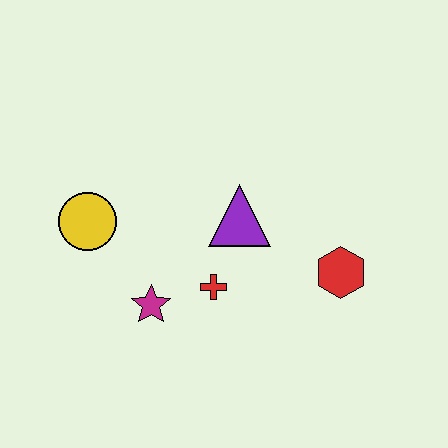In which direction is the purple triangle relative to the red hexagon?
The purple triangle is to the left of the red hexagon.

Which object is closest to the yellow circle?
The magenta star is closest to the yellow circle.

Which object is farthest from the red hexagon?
The yellow circle is farthest from the red hexagon.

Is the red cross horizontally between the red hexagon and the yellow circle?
Yes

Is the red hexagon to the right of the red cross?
Yes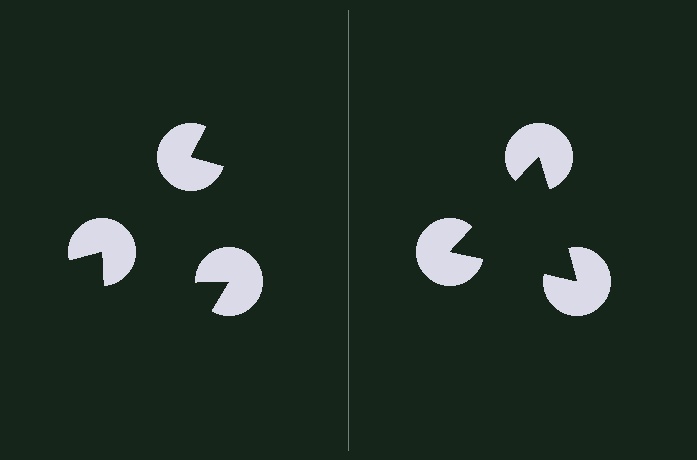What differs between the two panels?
The pac-man discs are positioned identically on both sides; only the wedge orientations differ. On the right they align to a triangle; on the left they are misaligned.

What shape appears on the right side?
An illusory triangle.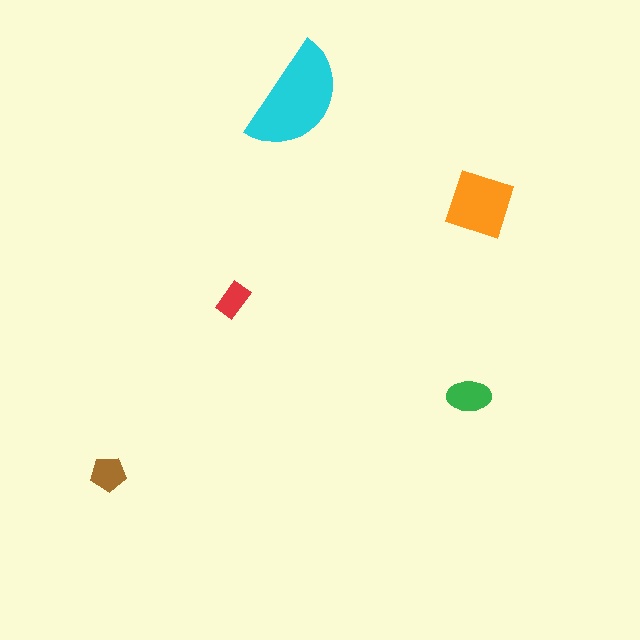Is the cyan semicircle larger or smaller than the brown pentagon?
Larger.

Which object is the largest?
The cyan semicircle.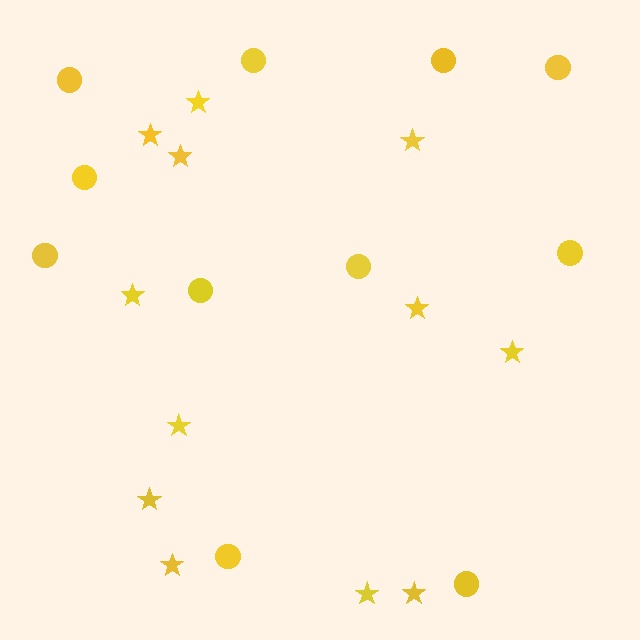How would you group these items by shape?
There are 2 groups: one group of stars (12) and one group of circles (11).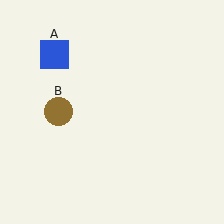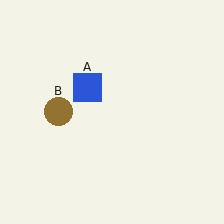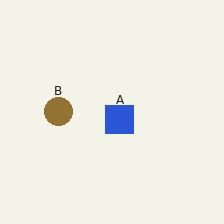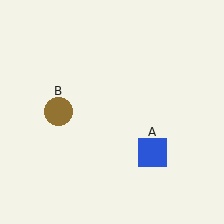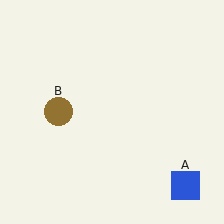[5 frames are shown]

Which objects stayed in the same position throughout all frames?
Brown circle (object B) remained stationary.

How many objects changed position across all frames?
1 object changed position: blue square (object A).